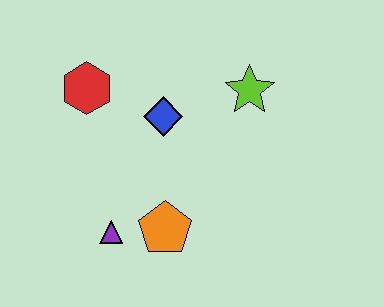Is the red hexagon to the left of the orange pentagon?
Yes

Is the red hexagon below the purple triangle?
No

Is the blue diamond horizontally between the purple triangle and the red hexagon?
No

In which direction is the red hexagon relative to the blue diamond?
The red hexagon is to the left of the blue diamond.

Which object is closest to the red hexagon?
The blue diamond is closest to the red hexagon.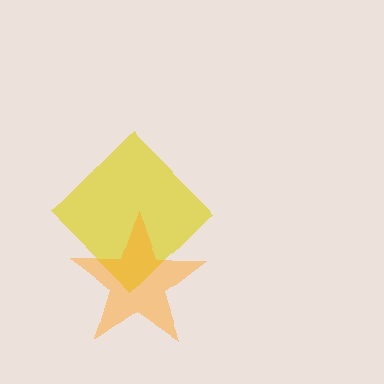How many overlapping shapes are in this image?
There are 2 overlapping shapes in the image.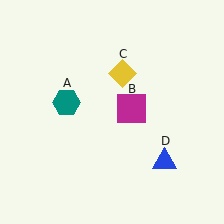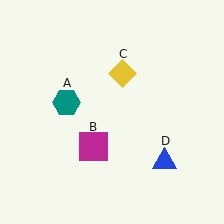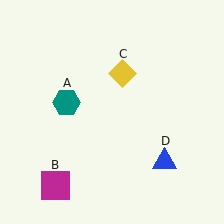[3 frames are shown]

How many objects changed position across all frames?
1 object changed position: magenta square (object B).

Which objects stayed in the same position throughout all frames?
Teal hexagon (object A) and yellow diamond (object C) and blue triangle (object D) remained stationary.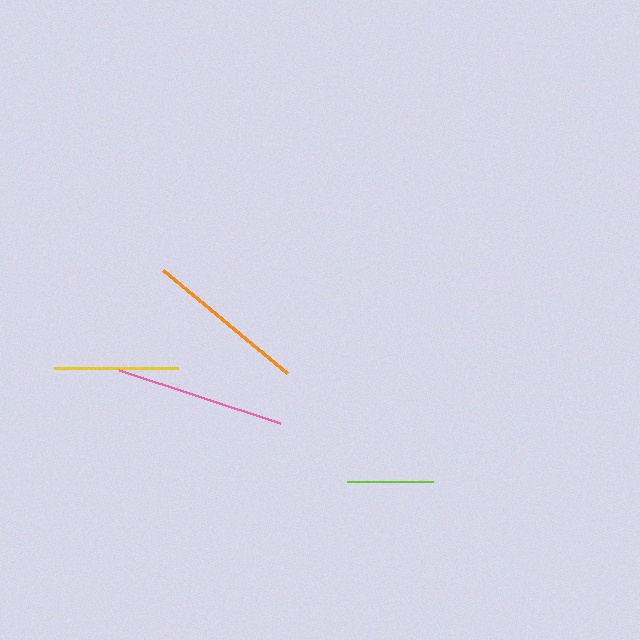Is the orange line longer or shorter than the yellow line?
The orange line is longer than the yellow line.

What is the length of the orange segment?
The orange segment is approximately 161 pixels long.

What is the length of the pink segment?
The pink segment is approximately 169 pixels long.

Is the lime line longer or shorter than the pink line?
The pink line is longer than the lime line.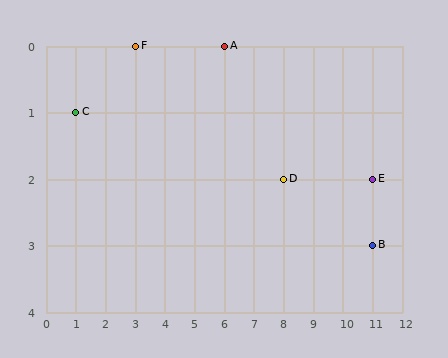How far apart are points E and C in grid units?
Points E and C are 10 columns and 1 row apart (about 10.0 grid units diagonally).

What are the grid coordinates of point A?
Point A is at grid coordinates (6, 0).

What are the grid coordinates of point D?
Point D is at grid coordinates (8, 2).